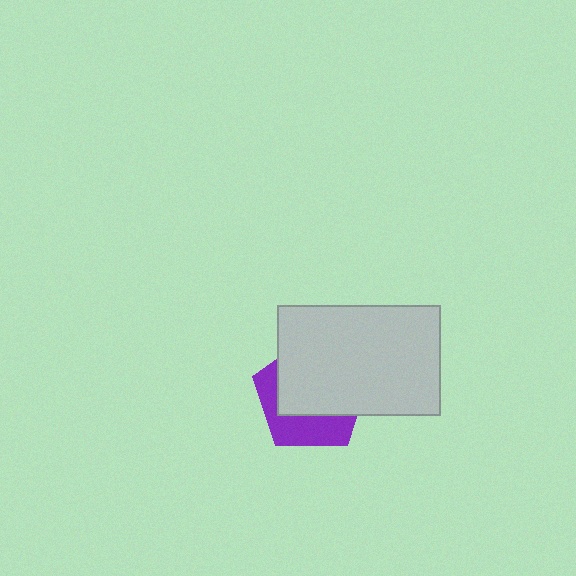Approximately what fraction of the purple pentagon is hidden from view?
Roughly 62% of the purple pentagon is hidden behind the light gray rectangle.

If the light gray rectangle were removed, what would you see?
You would see the complete purple pentagon.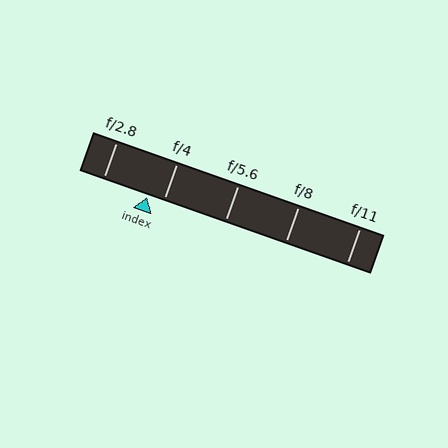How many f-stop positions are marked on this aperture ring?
There are 5 f-stop positions marked.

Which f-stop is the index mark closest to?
The index mark is closest to f/4.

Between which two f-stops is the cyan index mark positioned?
The index mark is between f/2.8 and f/4.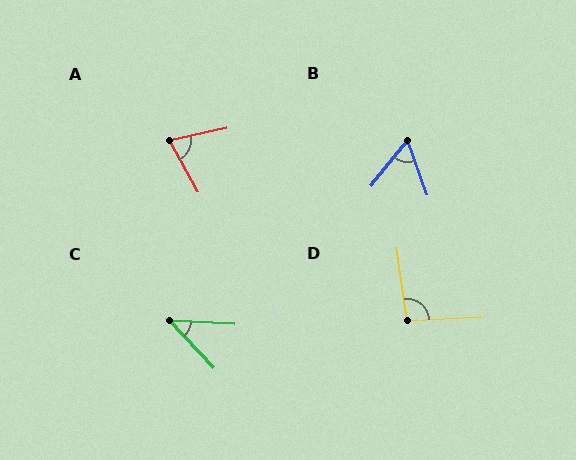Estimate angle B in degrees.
Approximately 58 degrees.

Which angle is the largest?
D, at approximately 96 degrees.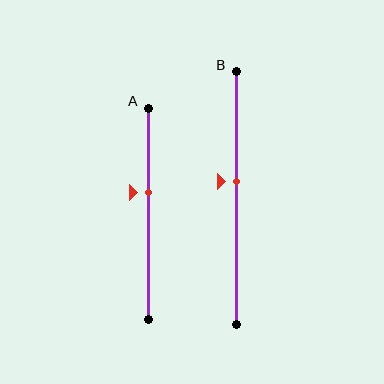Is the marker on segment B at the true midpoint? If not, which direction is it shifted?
No, the marker on segment B is shifted upward by about 7% of the segment length.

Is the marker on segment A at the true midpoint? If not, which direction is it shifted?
No, the marker on segment A is shifted upward by about 10% of the segment length.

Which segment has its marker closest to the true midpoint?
Segment B has its marker closest to the true midpoint.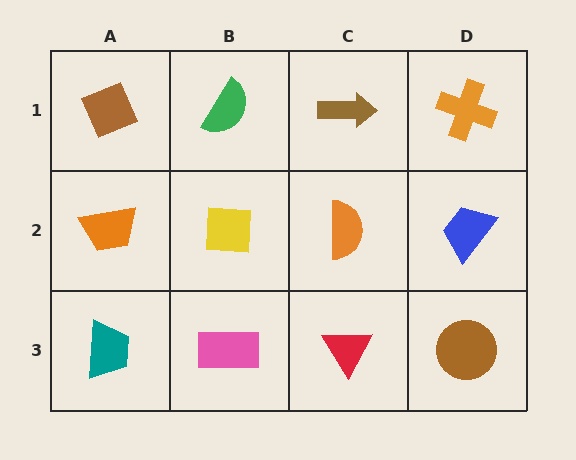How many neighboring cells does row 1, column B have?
3.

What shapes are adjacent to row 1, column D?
A blue trapezoid (row 2, column D), a brown arrow (row 1, column C).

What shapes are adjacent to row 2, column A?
A brown diamond (row 1, column A), a teal trapezoid (row 3, column A), a yellow square (row 2, column B).